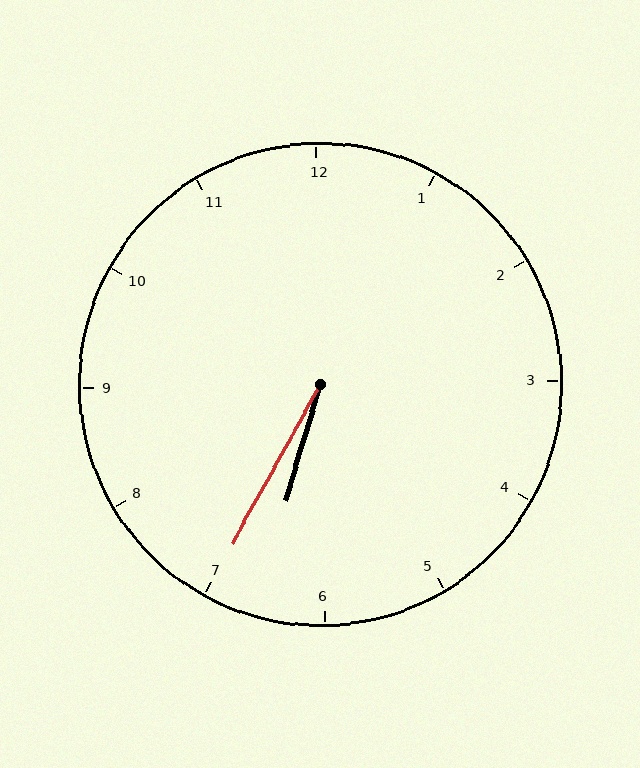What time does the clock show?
6:35.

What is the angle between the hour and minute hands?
Approximately 12 degrees.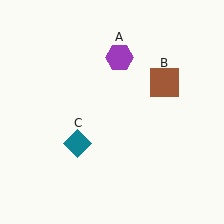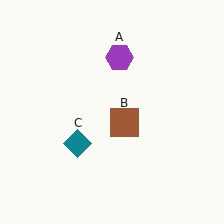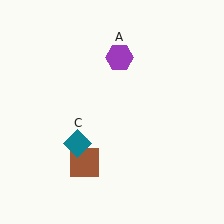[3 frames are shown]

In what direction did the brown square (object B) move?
The brown square (object B) moved down and to the left.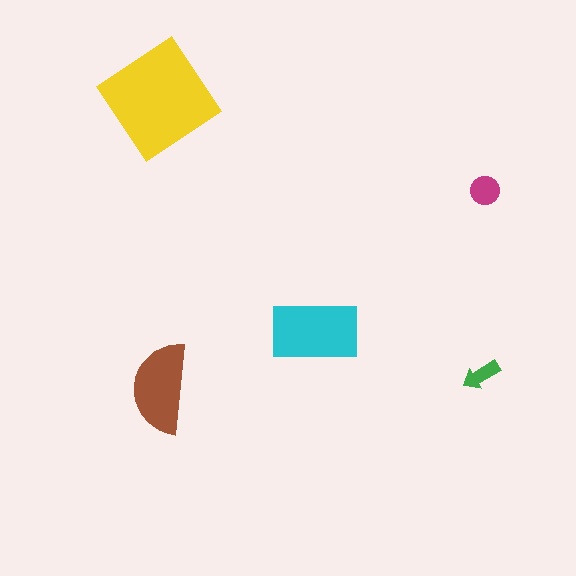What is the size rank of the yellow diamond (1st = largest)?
1st.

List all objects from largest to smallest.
The yellow diamond, the cyan rectangle, the brown semicircle, the magenta circle, the green arrow.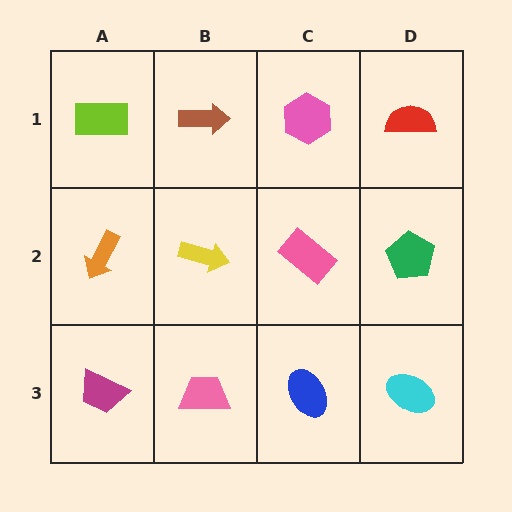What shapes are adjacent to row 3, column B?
A yellow arrow (row 2, column B), a magenta trapezoid (row 3, column A), a blue ellipse (row 3, column C).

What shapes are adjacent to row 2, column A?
A lime rectangle (row 1, column A), a magenta trapezoid (row 3, column A), a yellow arrow (row 2, column B).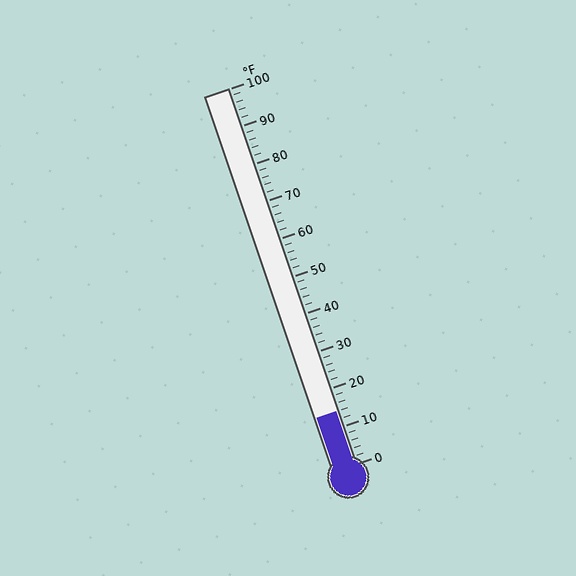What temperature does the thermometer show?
The thermometer shows approximately 14°F.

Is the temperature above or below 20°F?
The temperature is below 20°F.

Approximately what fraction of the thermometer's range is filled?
The thermometer is filled to approximately 15% of its range.